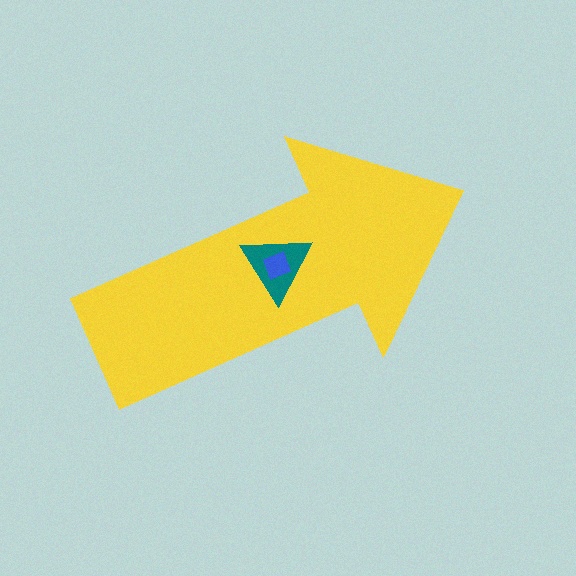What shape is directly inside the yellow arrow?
The teal triangle.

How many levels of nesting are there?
3.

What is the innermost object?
The blue square.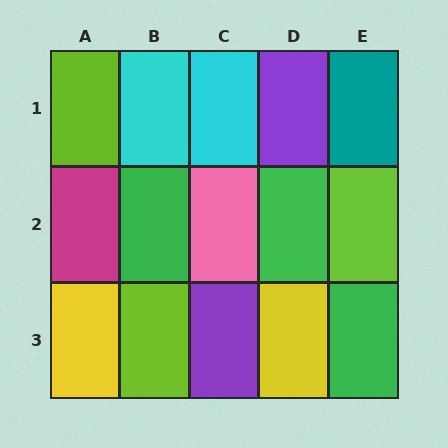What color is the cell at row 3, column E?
Green.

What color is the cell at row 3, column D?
Yellow.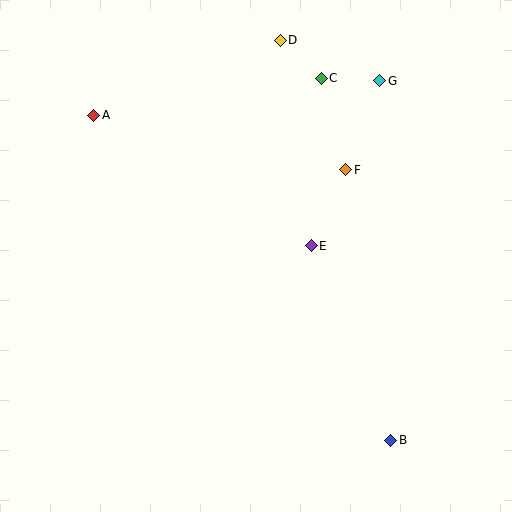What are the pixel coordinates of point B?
Point B is at (391, 440).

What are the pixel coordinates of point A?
Point A is at (94, 115).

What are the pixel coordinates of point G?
Point G is at (380, 81).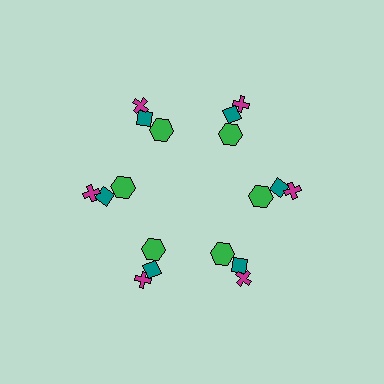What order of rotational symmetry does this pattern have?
This pattern has 6-fold rotational symmetry.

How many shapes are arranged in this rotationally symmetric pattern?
There are 18 shapes, arranged in 6 groups of 3.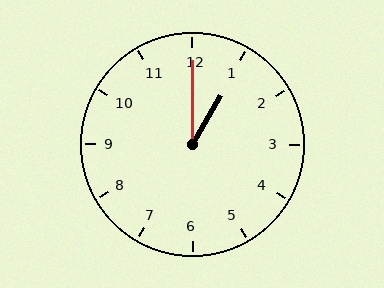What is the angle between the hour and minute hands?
Approximately 30 degrees.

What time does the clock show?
1:00.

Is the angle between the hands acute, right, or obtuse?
It is acute.